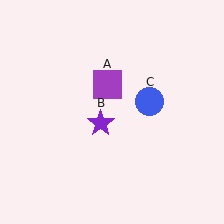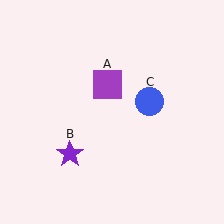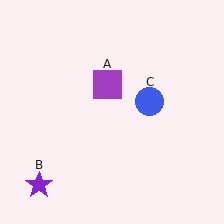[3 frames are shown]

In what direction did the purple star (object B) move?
The purple star (object B) moved down and to the left.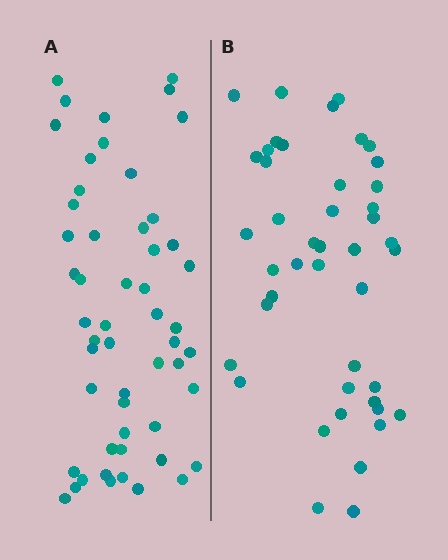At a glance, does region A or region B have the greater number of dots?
Region A (the left region) has more dots.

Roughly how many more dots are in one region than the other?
Region A has roughly 8 or so more dots than region B.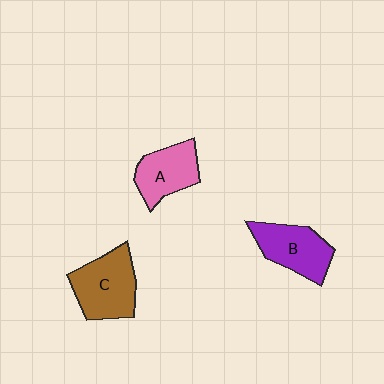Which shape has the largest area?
Shape C (brown).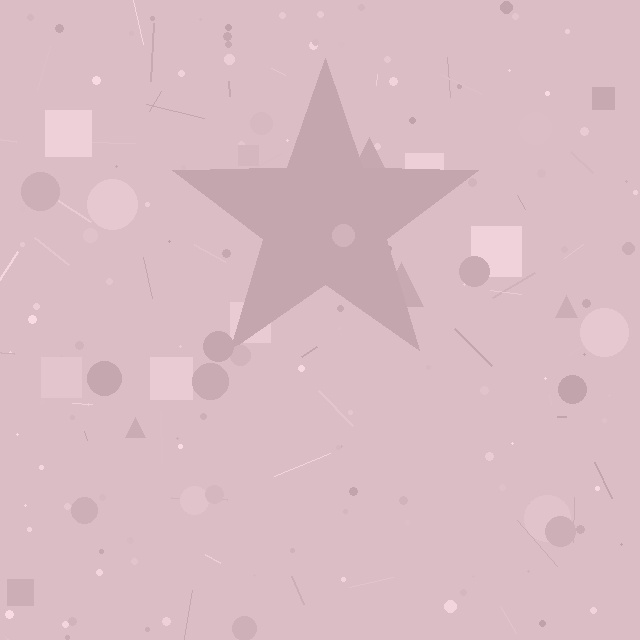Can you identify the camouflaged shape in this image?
The camouflaged shape is a star.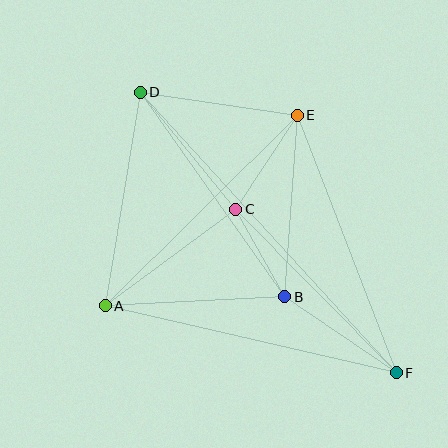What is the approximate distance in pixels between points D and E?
The distance between D and E is approximately 159 pixels.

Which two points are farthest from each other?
Points D and F are farthest from each other.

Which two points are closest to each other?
Points B and C are closest to each other.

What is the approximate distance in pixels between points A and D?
The distance between A and D is approximately 216 pixels.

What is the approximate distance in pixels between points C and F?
The distance between C and F is approximately 229 pixels.